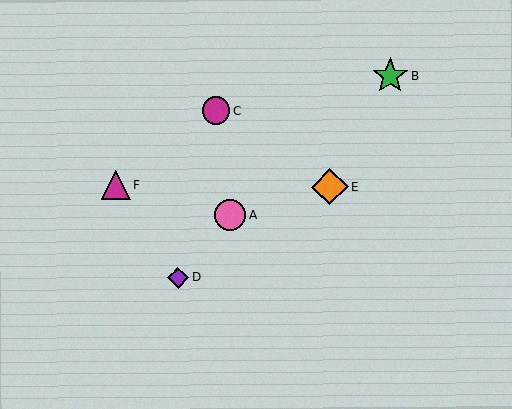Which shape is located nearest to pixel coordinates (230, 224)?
The pink circle (labeled A) at (230, 215) is nearest to that location.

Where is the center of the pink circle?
The center of the pink circle is at (230, 215).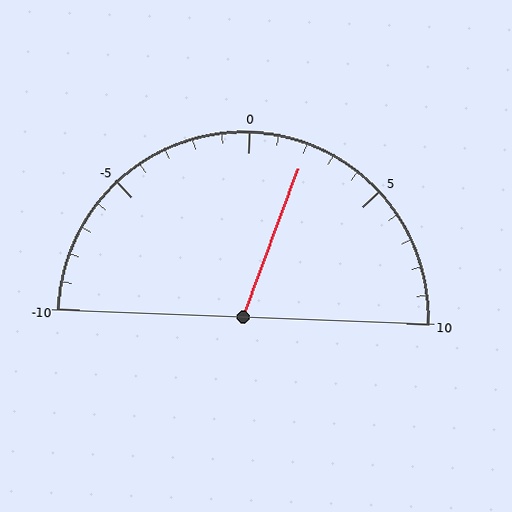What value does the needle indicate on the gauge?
The needle indicates approximately 2.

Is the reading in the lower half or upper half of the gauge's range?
The reading is in the upper half of the range (-10 to 10).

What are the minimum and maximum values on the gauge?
The gauge ranges from -10 to 10.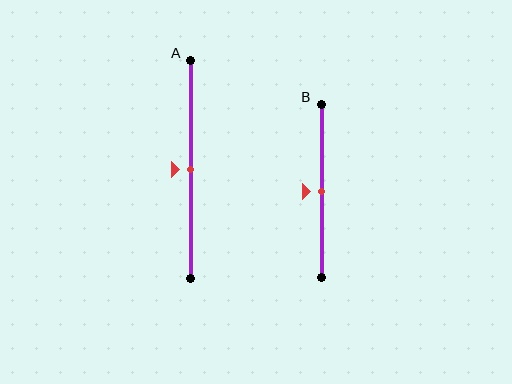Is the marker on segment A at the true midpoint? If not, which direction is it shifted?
Yes, the marker on segment A is at the true midpoint.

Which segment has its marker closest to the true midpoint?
Segment A has its marker closest to the true midpoint.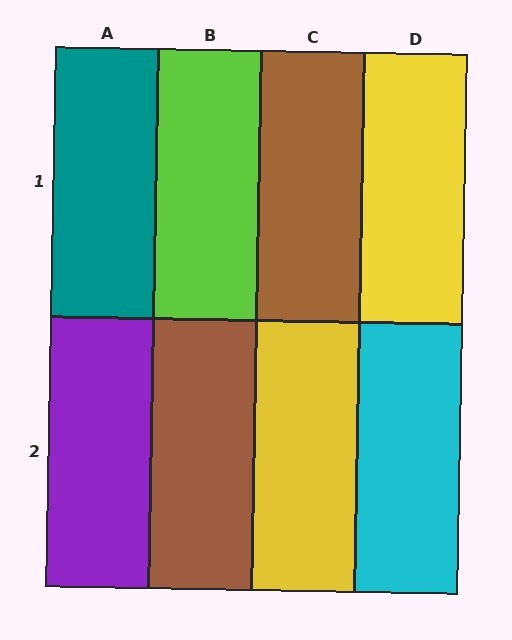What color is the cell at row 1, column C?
Brown.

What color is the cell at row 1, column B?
Lime.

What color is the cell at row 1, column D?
Yellow.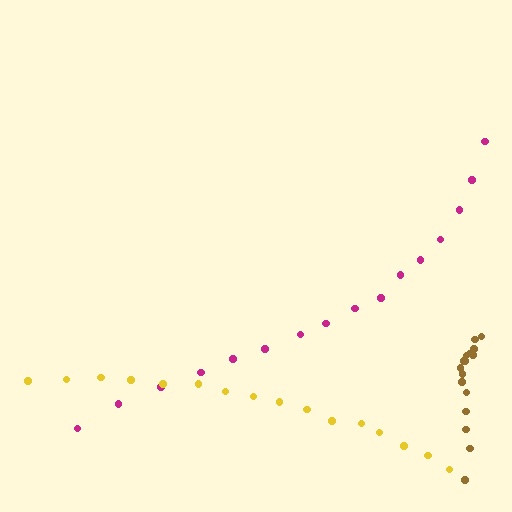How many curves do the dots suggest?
There are 3 distinct paths.